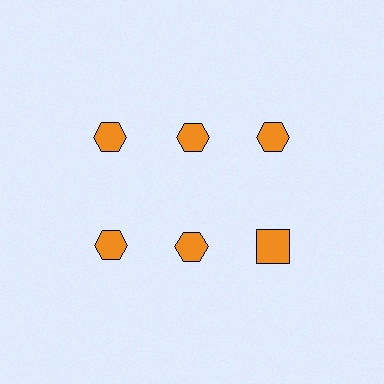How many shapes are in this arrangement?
There are 6 shapes arranged in a grid pattern.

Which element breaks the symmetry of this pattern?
The orange square in the second row, center column breaks the symmetry. All other shapes are orange hexagons.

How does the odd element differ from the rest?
It has a different shape: square instead of hexagon.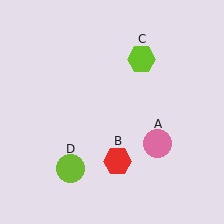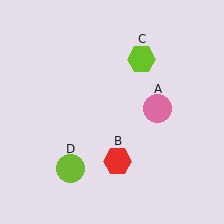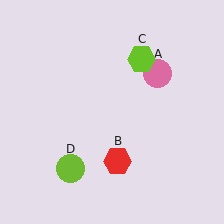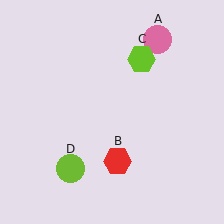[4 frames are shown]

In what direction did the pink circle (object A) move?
The pink circle (object A) moved up.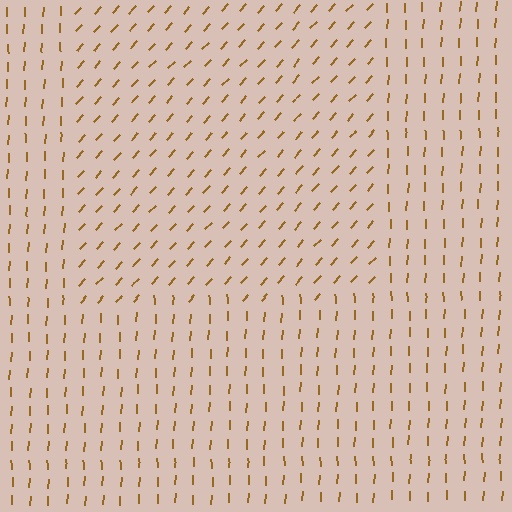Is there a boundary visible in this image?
Yes, there is a texture boundary formed by a change in line orientation.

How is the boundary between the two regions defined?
The boundary is defined purely by a change in line orientation (approximately 39 degrees difference). All lines are the same color and thickness.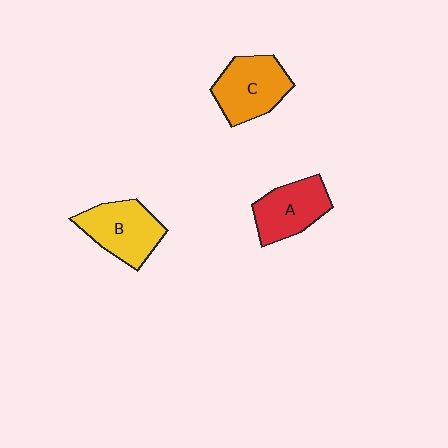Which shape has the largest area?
Shape B (yellow).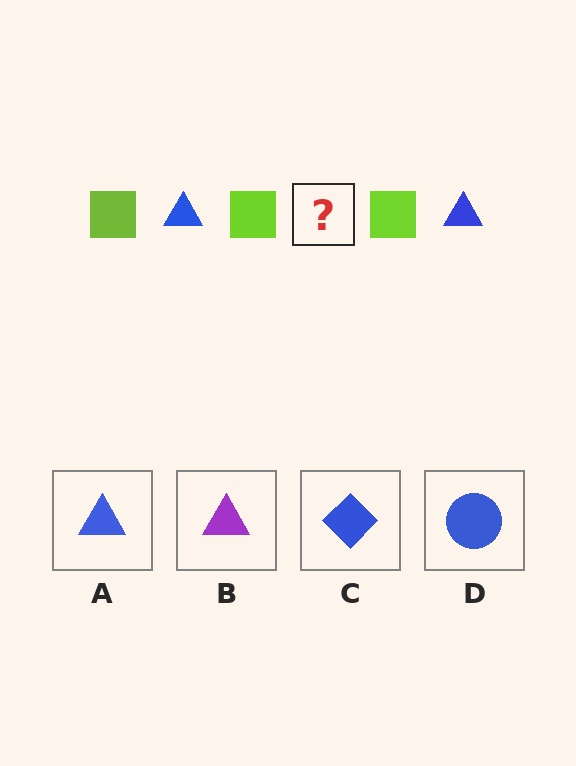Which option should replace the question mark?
Option A.